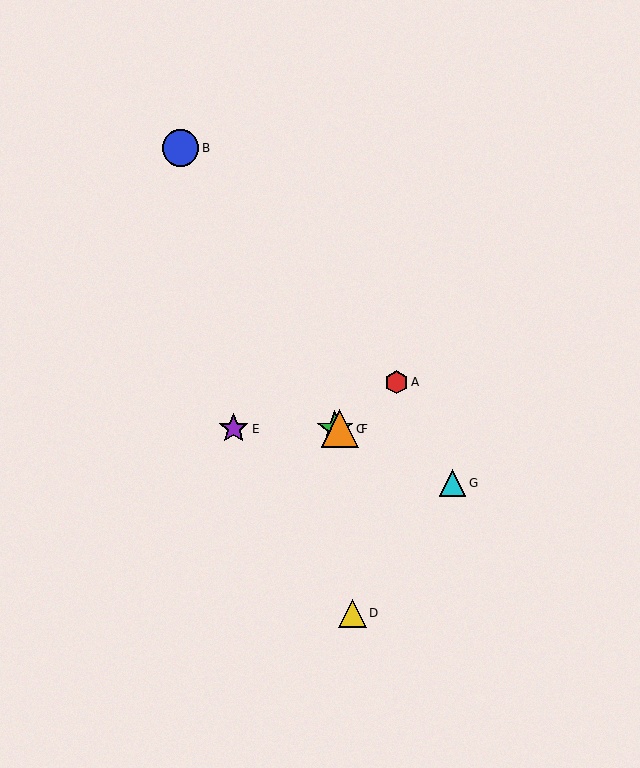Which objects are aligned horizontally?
Objects C, E, F are aligned horizontally.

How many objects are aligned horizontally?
3 objects (C, E, F) are aligned horizontally.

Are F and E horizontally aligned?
Yes, both are at y≈429.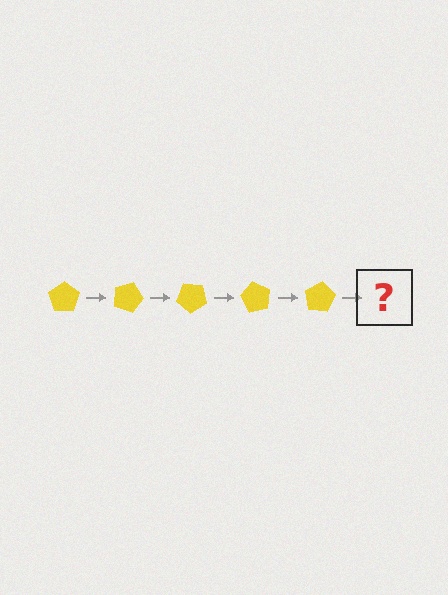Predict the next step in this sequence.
The next step is a yellow pentagon rotated 100 degrees.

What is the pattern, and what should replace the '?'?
The pattern is that the pentagon rotates 20 degrees each step. The '?' should be a yellow pentagon rotated 100 degrees.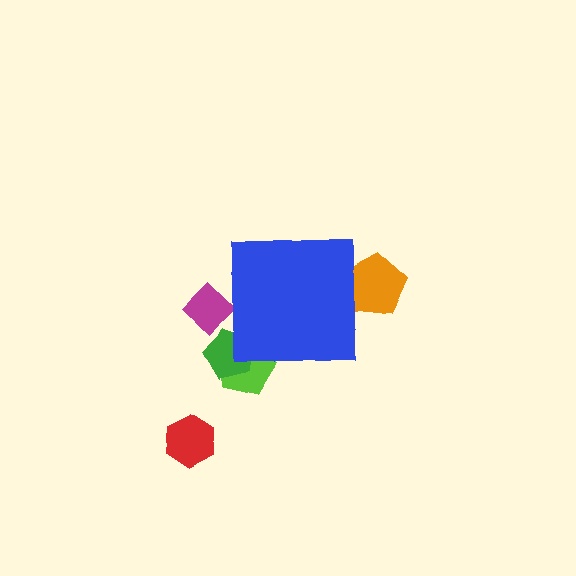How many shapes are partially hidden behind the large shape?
4 shapes are partially hidden.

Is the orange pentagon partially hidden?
Yes, the orange pentagon is partially hidden behind the blue square.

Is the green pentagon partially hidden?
Yes, the green pentagon is partially hidden behind the blue square.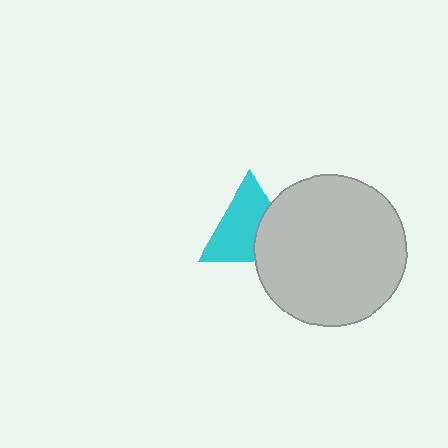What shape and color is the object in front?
The object in front is a light gray circle.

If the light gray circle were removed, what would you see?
You would see the complete cyan triangle.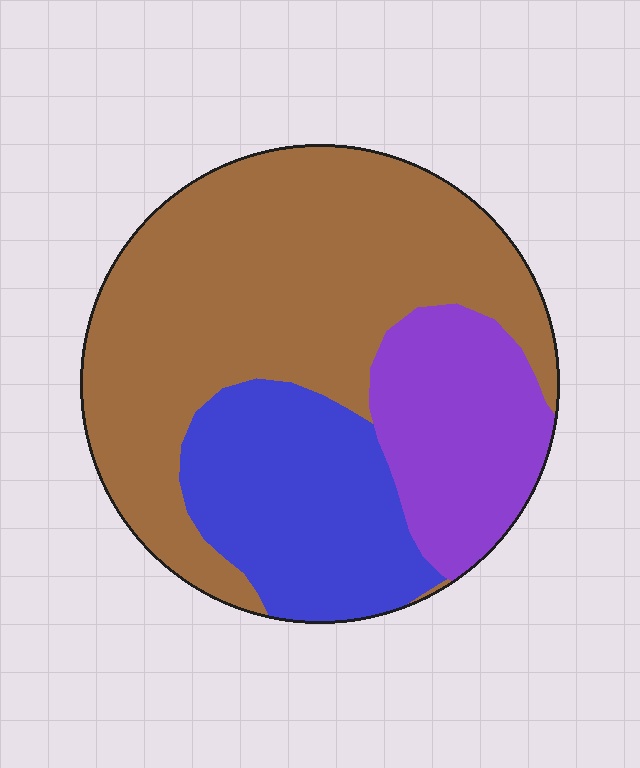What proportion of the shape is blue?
Blue takes up about one quarter (1/4) of the shape.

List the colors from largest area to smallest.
From largest to smallest: brown, blue, purple.